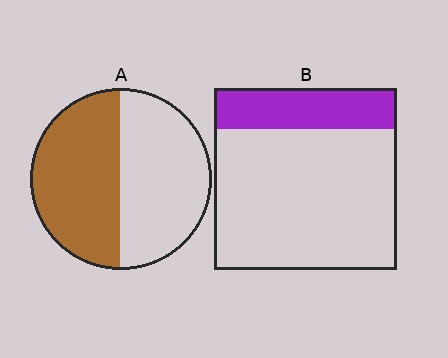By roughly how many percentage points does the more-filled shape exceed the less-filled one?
By roughly 25 percentage points (A over B).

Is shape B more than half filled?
No.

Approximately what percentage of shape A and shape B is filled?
A is approximately 50% and B is approximately 25%.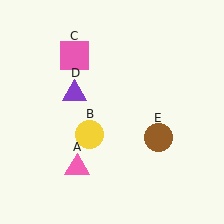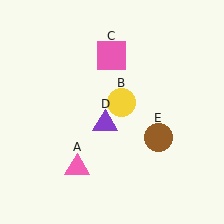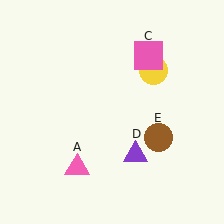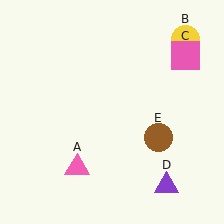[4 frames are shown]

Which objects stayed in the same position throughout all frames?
Pink triangle (object A) and brown circle (object E) remained stationary.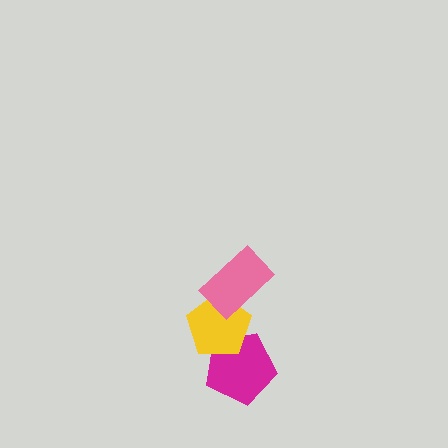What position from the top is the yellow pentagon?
The yellow pentagon is 2nd from the top.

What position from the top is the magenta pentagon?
The magenta pentagon is 3rd from the top.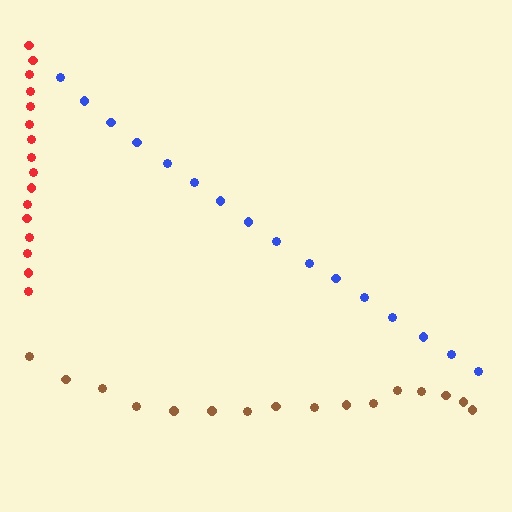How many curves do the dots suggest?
There are 3 distinct paths.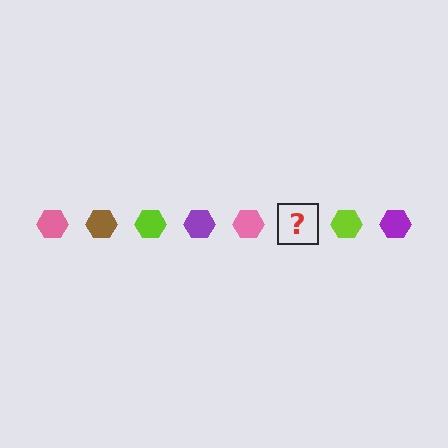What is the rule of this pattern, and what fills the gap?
The rule is that the pattern cycles through pink, brown, lime, purple hexagons. The gap should be filled with a brown hexagon.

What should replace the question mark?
The question mark should be replaced with a brown hexagon.